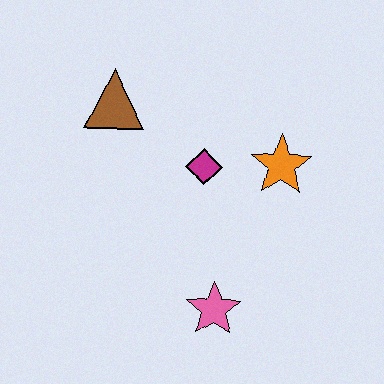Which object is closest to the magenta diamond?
The orange star is closest to the magenta diamond.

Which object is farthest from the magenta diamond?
The pink star is farthest from the magenta diamond.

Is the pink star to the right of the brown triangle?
Yes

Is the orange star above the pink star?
Yes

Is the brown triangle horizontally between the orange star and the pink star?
No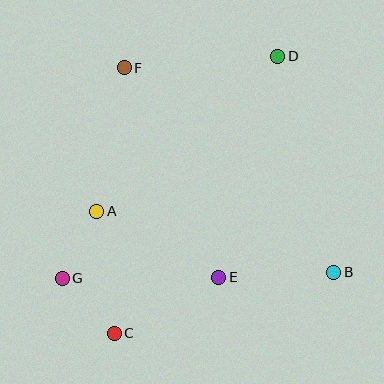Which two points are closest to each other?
Points A and G are closest to each other.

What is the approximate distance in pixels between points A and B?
The distance between A and B is approximately 245 pixels.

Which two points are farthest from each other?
Points C and D are farthest from each other.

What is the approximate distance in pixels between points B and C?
The distance between B and C is approximately 228 pixels.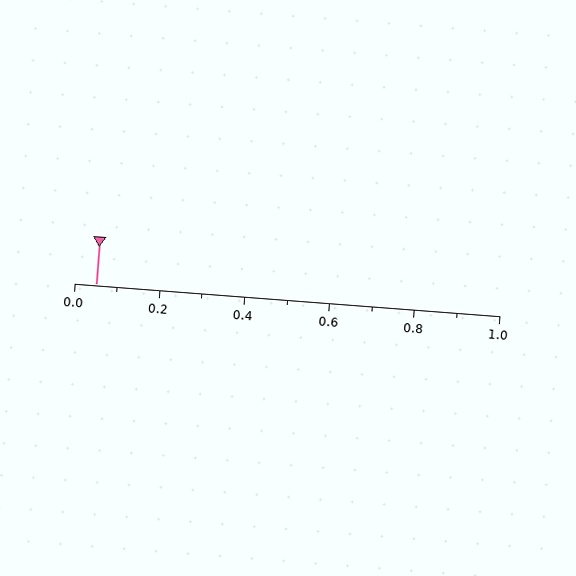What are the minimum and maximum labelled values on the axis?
The axis runs from 0.0 to 1.0.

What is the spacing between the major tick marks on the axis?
The major ticks are spaced 0.2 apart.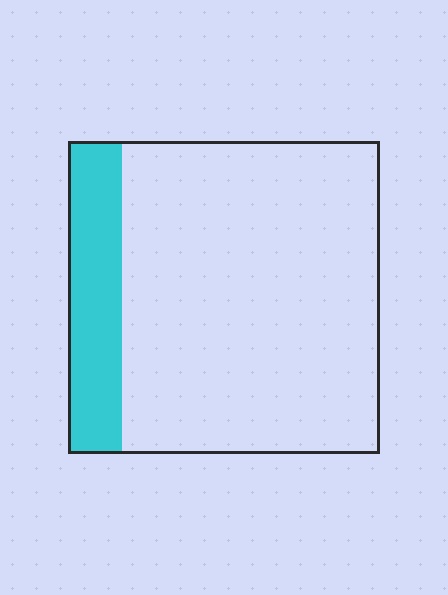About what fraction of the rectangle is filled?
About one sixth (1/6).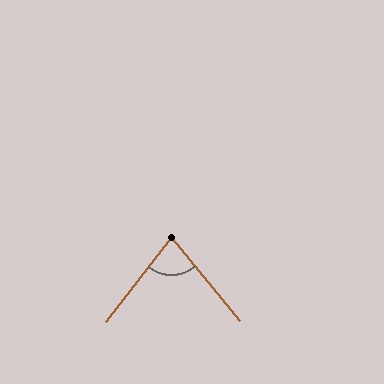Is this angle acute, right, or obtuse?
It is acute.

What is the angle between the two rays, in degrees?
Approximately 77 degrees.